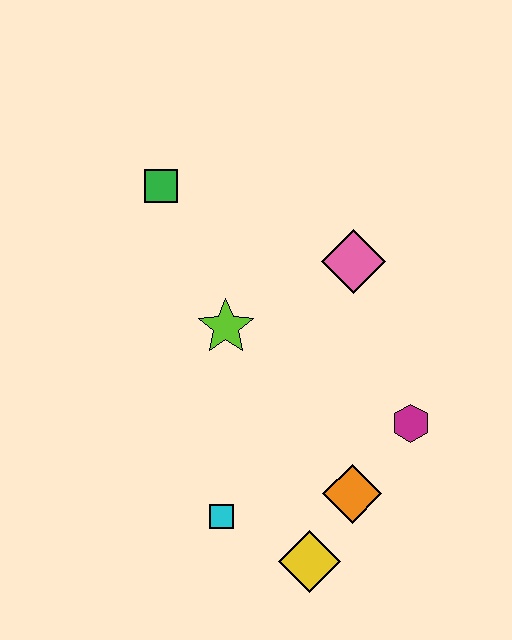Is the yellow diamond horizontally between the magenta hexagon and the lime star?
Yes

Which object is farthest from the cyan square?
The green square is farthest from the cyan square.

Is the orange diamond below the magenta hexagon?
Yes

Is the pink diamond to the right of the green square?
Yes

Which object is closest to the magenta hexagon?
The orange diamond is closest to the magenta hexagon.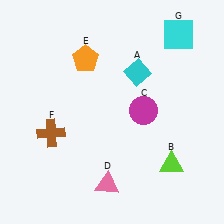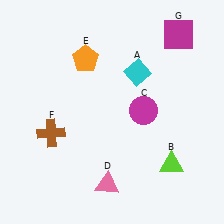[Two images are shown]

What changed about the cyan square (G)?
In Image 1, G is cyan. In Image 2, it changed to magenta.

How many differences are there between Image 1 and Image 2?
There is 1 difference between the two images.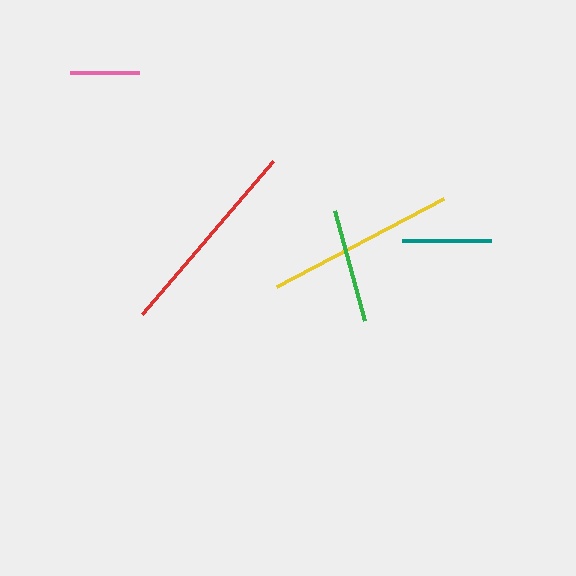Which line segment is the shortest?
The pink line is the shortest at approximately 70 pixels.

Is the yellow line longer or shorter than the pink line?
The yellow line is longer than the pink line.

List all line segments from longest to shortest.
From longest to shortest: red, yellow, green, teal, pink.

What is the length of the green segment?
The green segment is approximately 114 pixels long.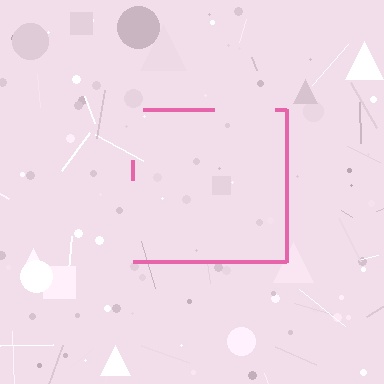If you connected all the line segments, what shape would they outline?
They would outline a square.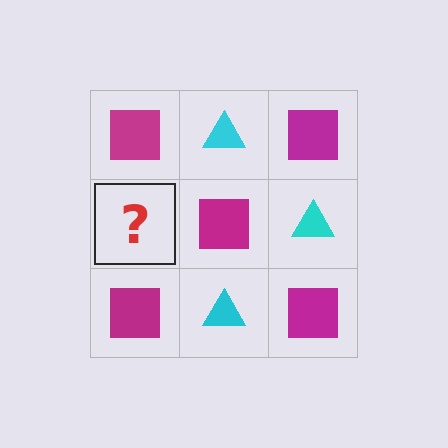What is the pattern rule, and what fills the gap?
The rule is that it alternates magenta square and cyan triangle in a checkerboard pattern. The gap should be filled with a cyan triangle.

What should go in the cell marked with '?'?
The missing cell should contain a cyan triangle.